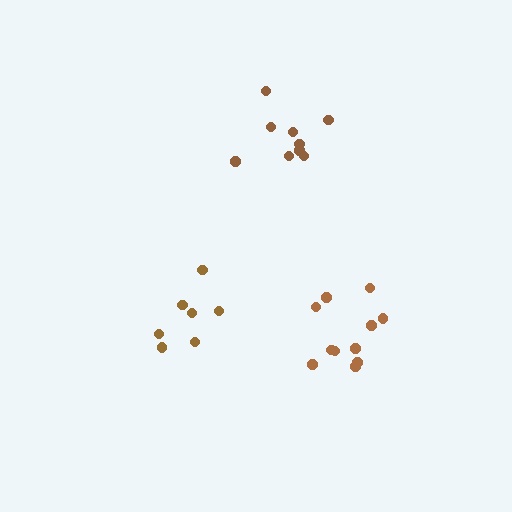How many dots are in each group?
Group 1: 9 dots, Group 2: 7 dots, Group 3: 11 dots (27 total).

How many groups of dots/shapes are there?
There are 3 groups.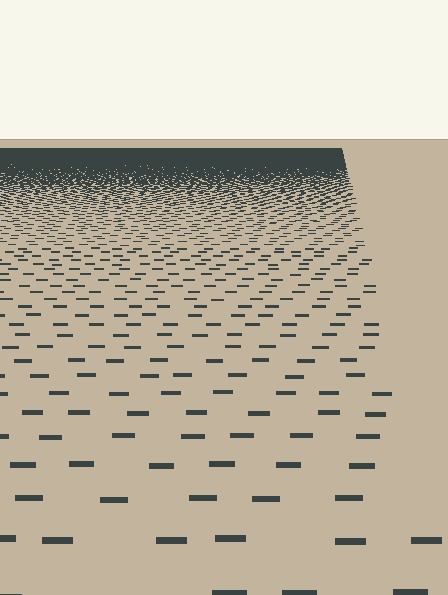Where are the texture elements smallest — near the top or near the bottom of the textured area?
Near the top.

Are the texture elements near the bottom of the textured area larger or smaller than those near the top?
Larger. Near the bottom, elements are closer to the viewer and appear at a bigger on-screen size.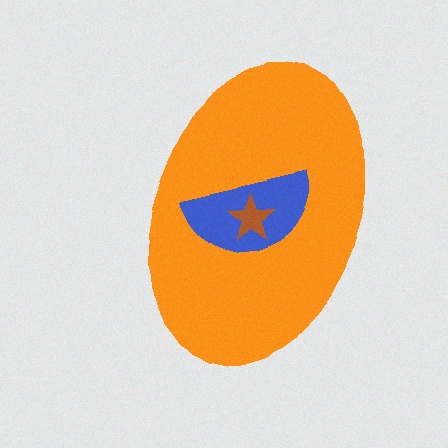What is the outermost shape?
The orange ellipse.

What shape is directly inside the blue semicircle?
The brown star.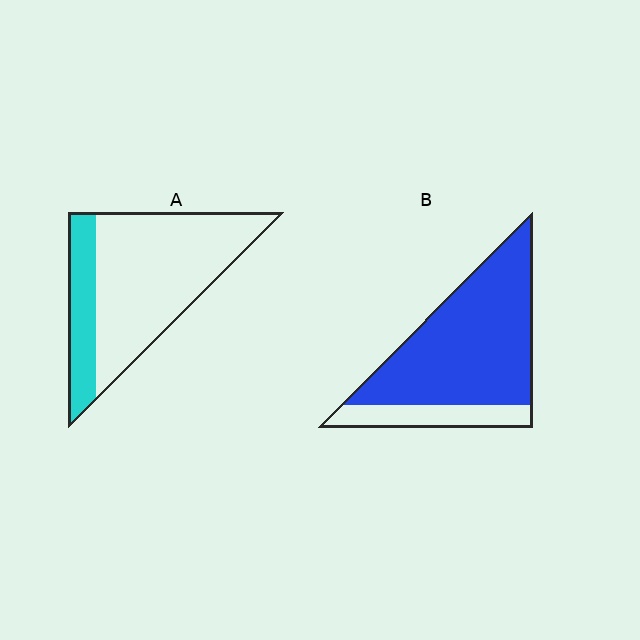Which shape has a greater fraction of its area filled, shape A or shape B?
Shape B.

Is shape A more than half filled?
No.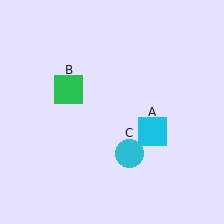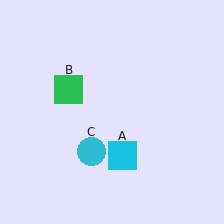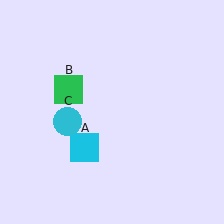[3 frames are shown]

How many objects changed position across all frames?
2 objects changed position: cyan square (object A), cyan circle (object C).